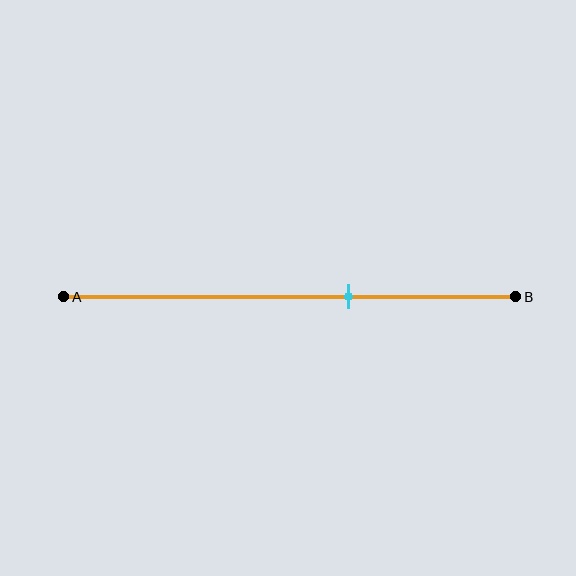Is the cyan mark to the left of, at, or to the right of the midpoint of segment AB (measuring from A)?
The cyan mark is to the right of the midpoint of segment AB.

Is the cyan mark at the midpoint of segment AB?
No, the mark is at about 65% from A, not at the 50% midpoint.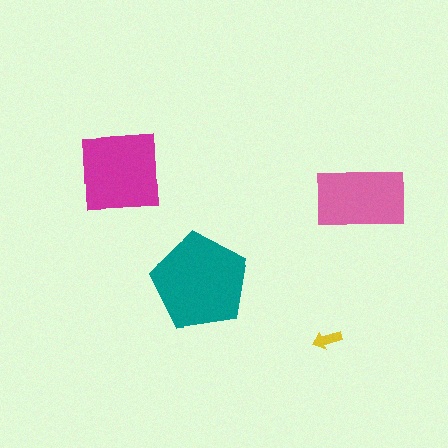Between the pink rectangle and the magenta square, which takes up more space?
The magenta square.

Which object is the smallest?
The yellow arrow.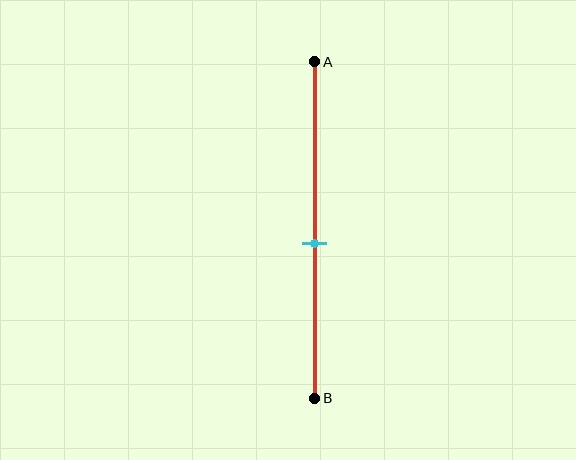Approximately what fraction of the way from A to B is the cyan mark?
The cyan mark is approximately 55% of the way from A to B.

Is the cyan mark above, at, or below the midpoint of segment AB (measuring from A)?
The cyan mark is below the midpoint of segment AB.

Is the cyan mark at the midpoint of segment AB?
No, the mark is at about 55% from A, not at the 50% midpoint.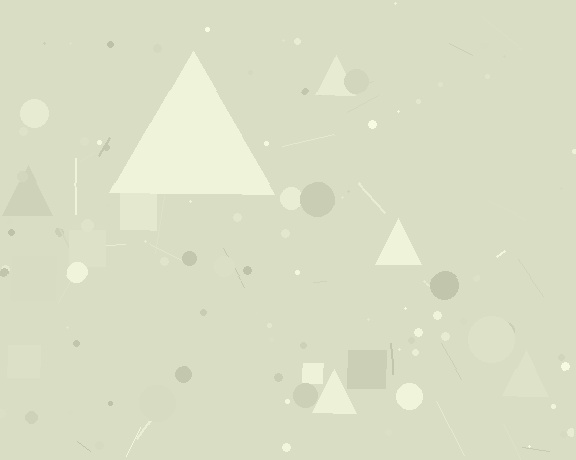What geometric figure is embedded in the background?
A triangle is embedded in the background.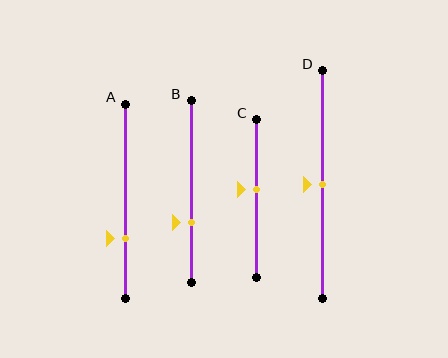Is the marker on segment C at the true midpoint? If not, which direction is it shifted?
No, the marker on segment C is shifted upward by about 6% of the segment length.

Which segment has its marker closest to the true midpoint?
Segment D has its marker closest to the true midpoint.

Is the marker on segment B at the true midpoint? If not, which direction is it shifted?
No, the marker on segment B is shifted downward by about 17% of the segment length.